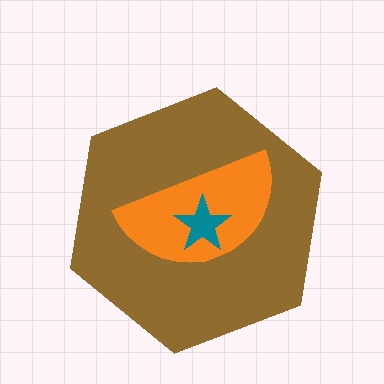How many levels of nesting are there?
3.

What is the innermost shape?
The teal star.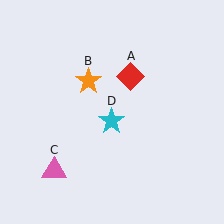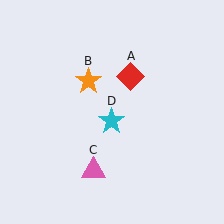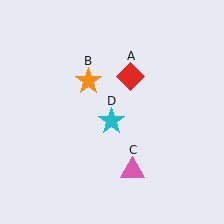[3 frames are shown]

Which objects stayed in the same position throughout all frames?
Red diamond (object A) and orange star (object B) and cyan star (object D) remained stationary.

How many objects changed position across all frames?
1 object changed position: pink triangle (object C).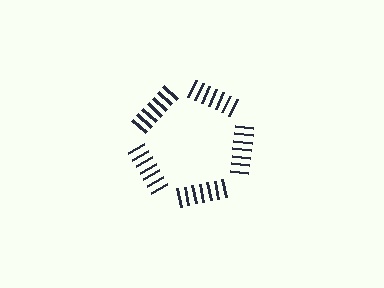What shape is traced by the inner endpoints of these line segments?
An illusory pentagon — the line segments terminate on its edges but no continuous stroke is drawn.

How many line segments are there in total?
35 — 7 along each of the 5 edges.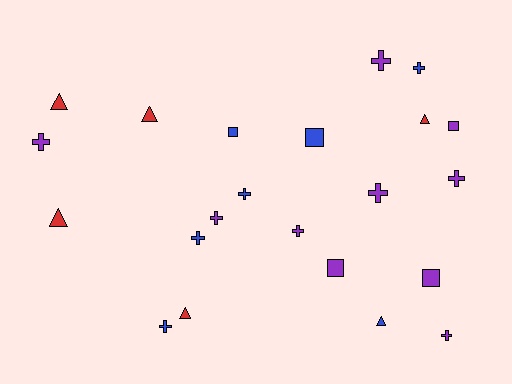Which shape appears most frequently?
Cross, with 11 objects.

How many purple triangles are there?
There are no purple triangles.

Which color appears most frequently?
Purple, with 10 objects.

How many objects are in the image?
There are 22 objects.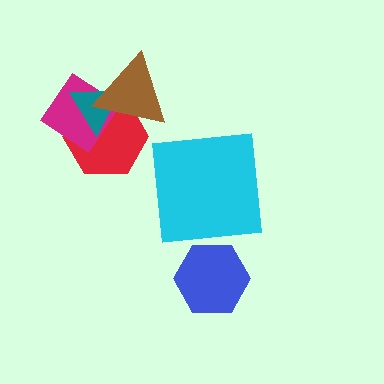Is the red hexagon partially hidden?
Yes, it is partially covered by another shape.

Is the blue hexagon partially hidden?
No, no other shape covers it.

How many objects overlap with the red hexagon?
3 objects overlap with the red hexagon.